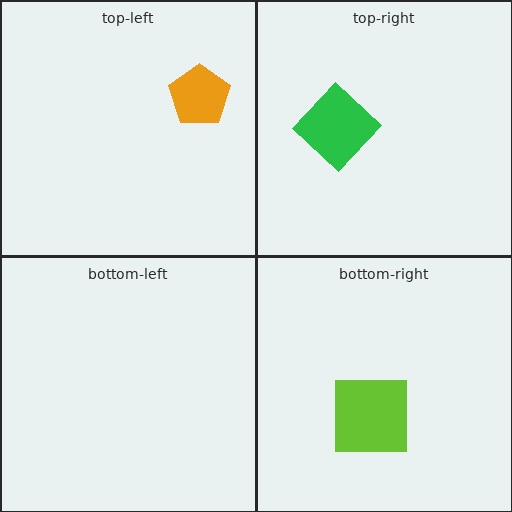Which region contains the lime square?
The bottom-right region.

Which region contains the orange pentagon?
The top-left region.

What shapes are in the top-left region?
The orange pentagon.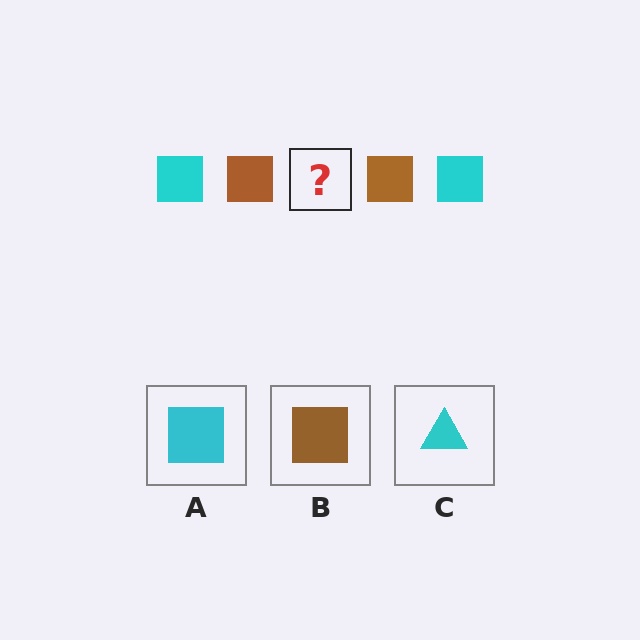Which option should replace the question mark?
Option A.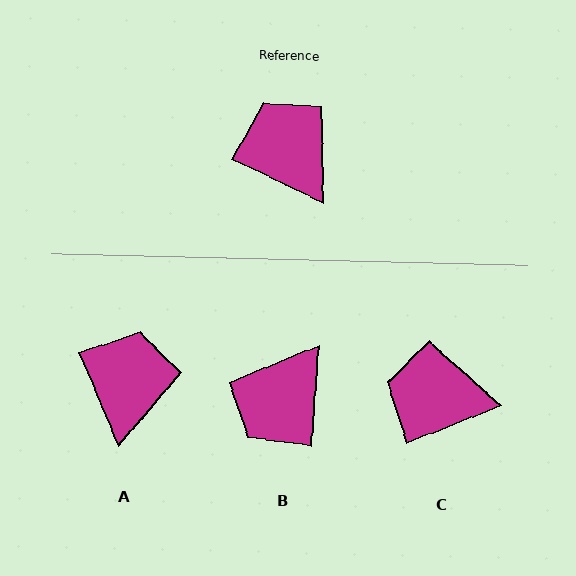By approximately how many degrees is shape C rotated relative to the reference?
Approximately 47 degrees counter-clockwise.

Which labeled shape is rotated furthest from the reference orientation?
B, about 112 degrees away.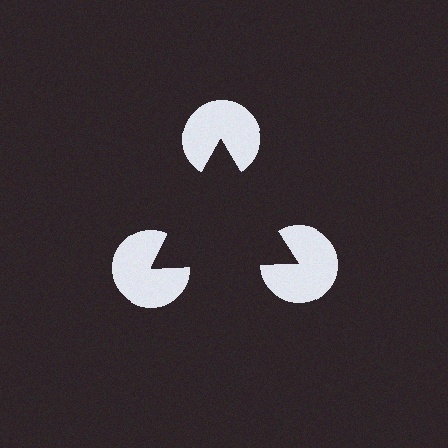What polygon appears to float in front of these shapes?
An illusory triangle — its edges are inferred from the aligned wedge cuts in the pac-man discs, not physically drawn.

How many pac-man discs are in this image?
There are 3 — one at each vertex of the illusory triangle.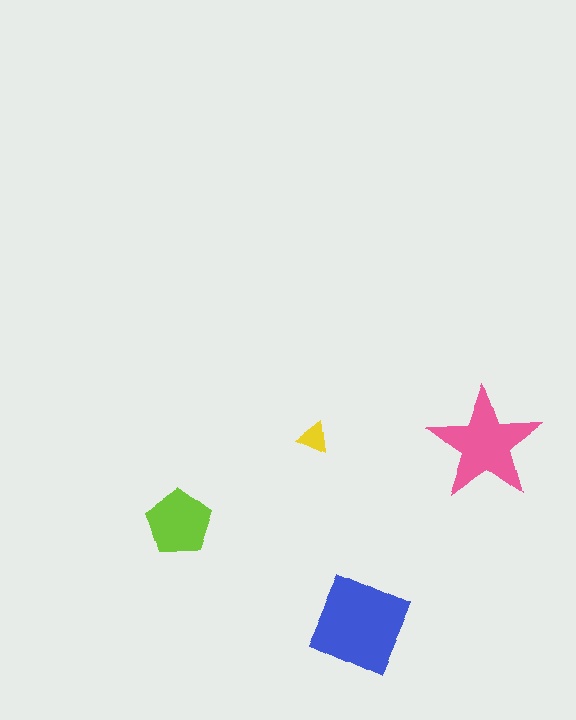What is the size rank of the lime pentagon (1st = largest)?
3rd.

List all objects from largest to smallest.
The blue square, the pink star, the lime pentagon, the yellow triangle.